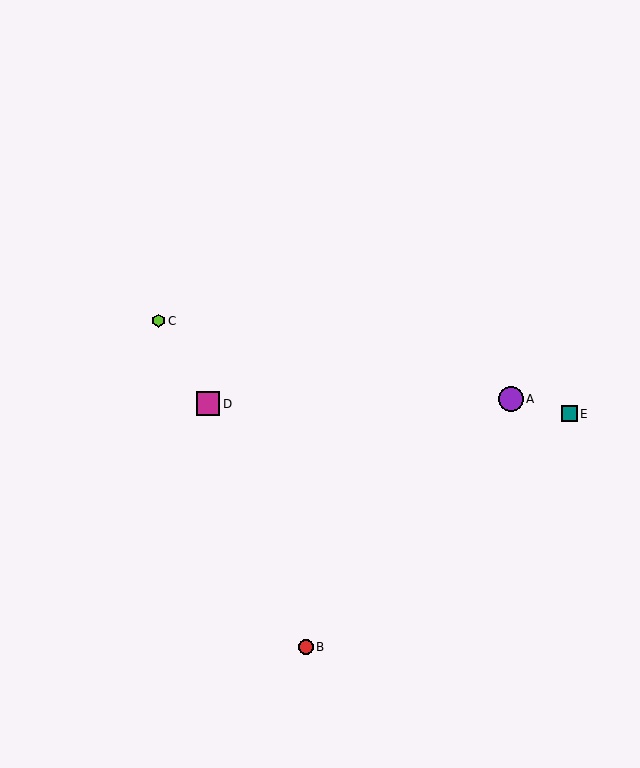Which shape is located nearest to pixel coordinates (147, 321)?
The lime hexagon (labeled C) at (159, 321) is nearest to that location.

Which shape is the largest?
The purple circle (labeled A) is the largest.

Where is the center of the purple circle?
The center of the purple circle is at (511, 399).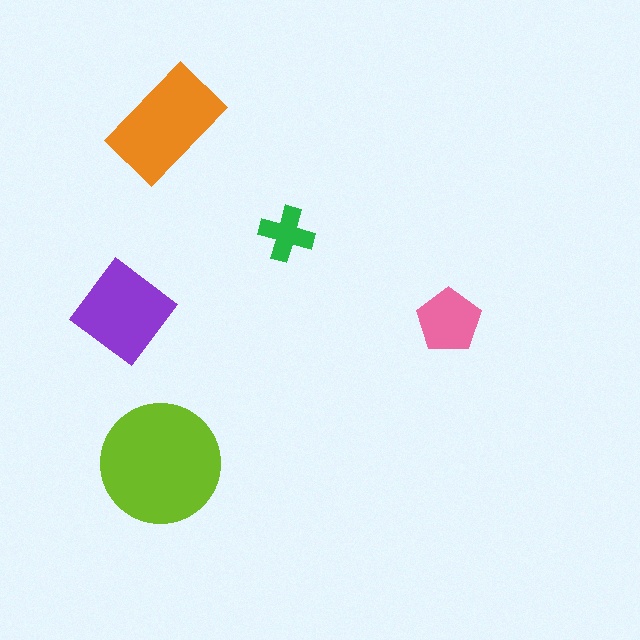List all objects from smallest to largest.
The green cross, the pink pentagon, the purple diamond, the orange rectangle, the lime circle.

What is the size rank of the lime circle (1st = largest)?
1st.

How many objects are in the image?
There are 5 objects in the image.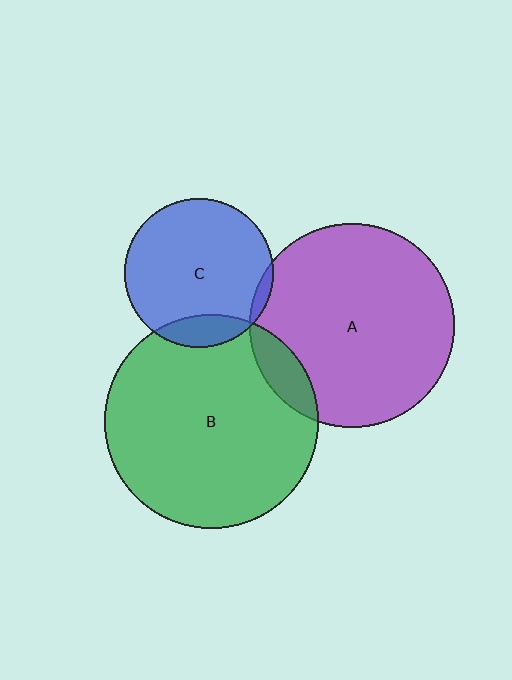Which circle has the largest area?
Circle B (green).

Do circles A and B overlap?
Yes.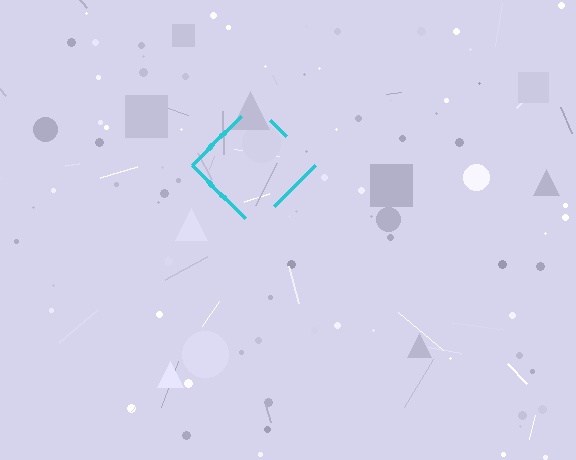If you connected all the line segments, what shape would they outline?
They would outline a diamond.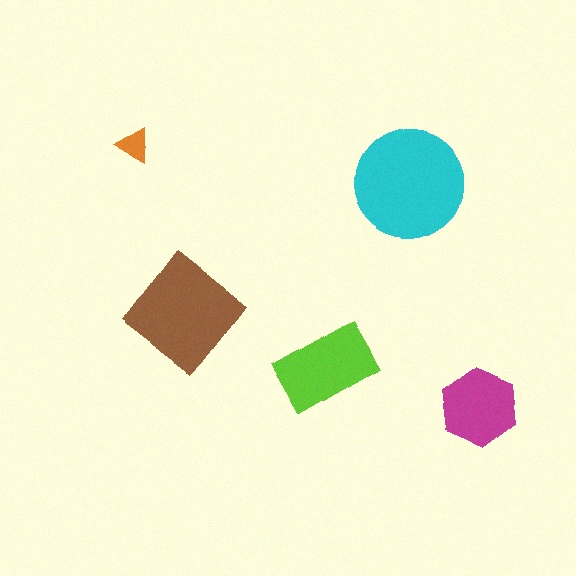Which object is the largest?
The cyan circle.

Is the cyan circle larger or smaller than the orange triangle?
Larger.